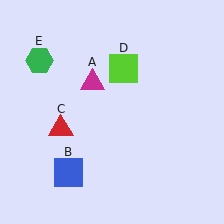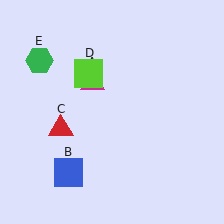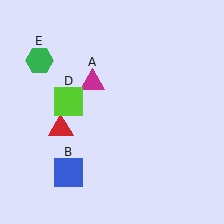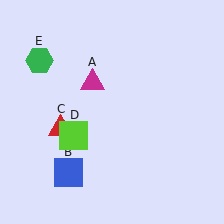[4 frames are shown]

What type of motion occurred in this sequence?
The lime square (object D) rotated counterclockwise around the center of the scene.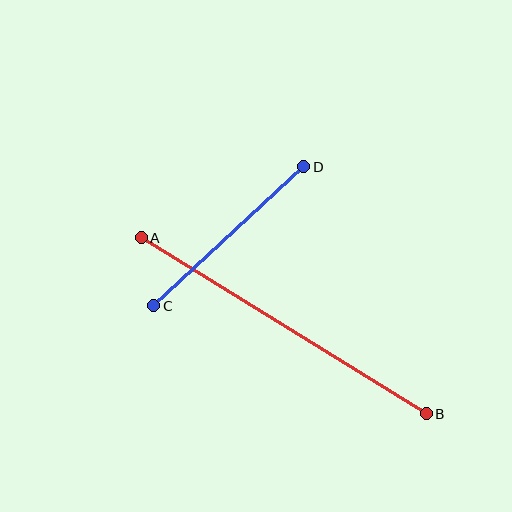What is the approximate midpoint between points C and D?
The midpoint is at approximately (229, 236) pixels.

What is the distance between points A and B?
The distance is approximately 335 pixels.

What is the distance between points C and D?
The distance is approximately 205 pixels.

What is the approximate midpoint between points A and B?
The midpoint is at approximately (284, 326) pixels.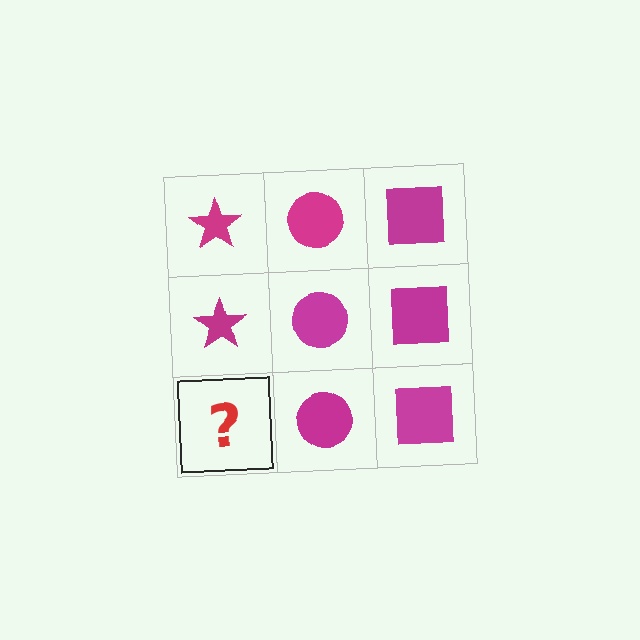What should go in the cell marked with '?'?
The missing cell should contain a magenta star.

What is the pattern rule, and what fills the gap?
The rule is that each column has a consistent shape. The gap should be filled with a magenta star.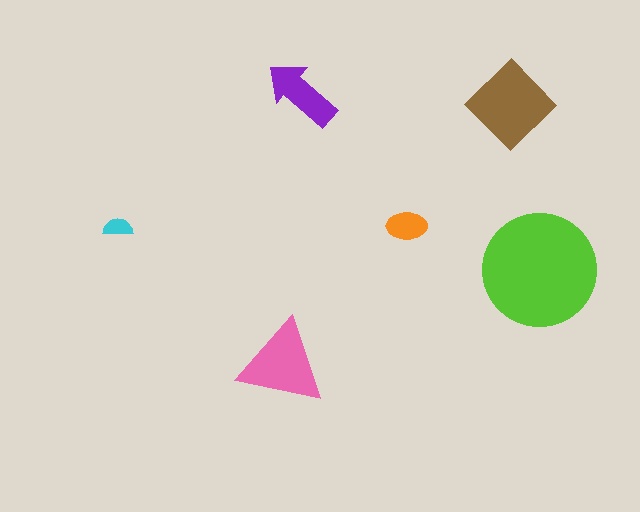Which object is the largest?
The lime circle.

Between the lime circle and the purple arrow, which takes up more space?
The lime circle.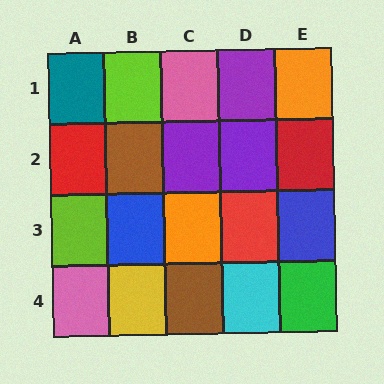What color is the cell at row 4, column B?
Yellow.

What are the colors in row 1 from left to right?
Teal, lime, pink, purple, orange.